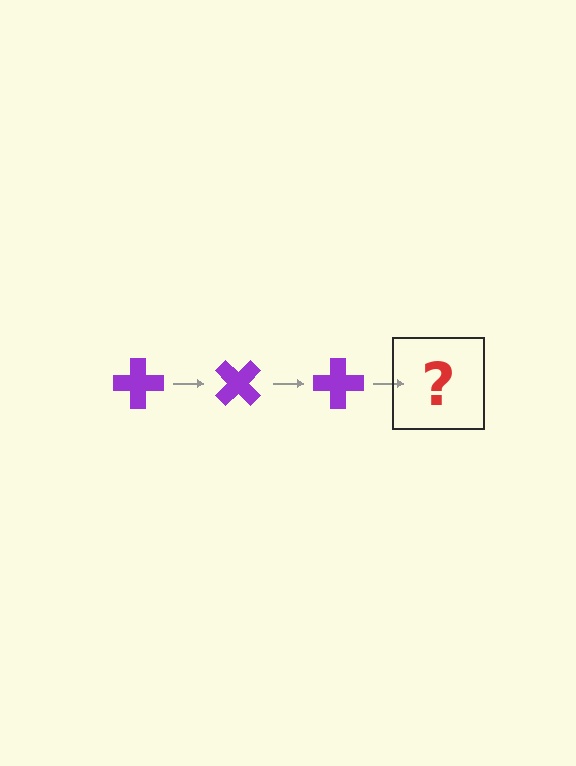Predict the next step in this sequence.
The next step is a purple cross rotated 135 degrees.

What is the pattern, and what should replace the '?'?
The pattern is that the cross rotates 45 degrees each step. The '?' should be a purple cross rotated 135 degrees.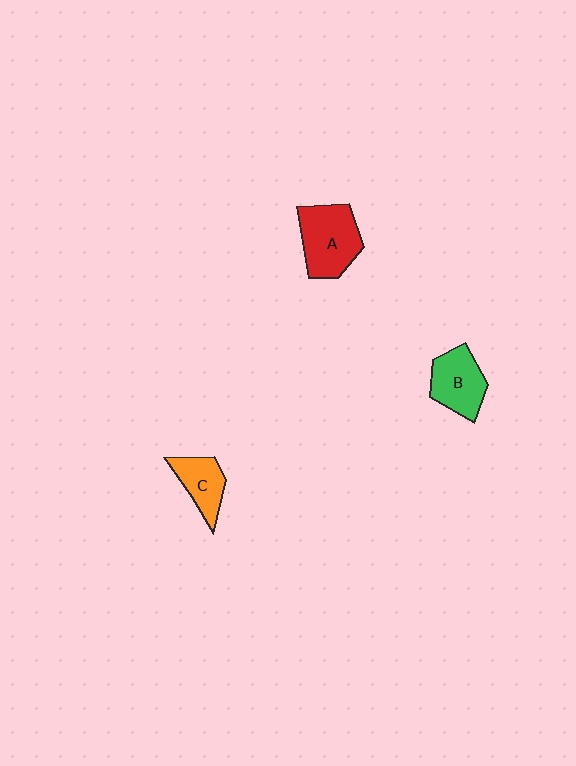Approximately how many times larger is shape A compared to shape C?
Approximately 1.6 times.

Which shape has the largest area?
Shape A (red).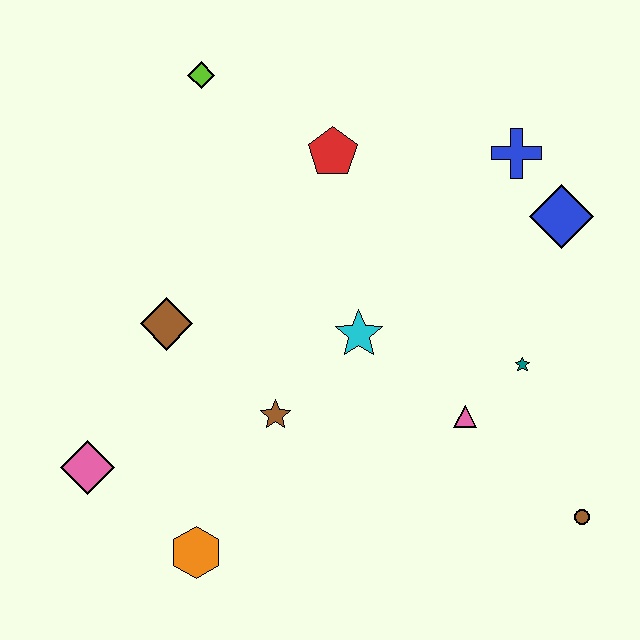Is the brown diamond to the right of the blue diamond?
No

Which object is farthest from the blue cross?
The pink diamond is farthest from the blue cross.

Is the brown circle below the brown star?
Yes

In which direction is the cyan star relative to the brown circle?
The cyan star is to the left of the brown circle.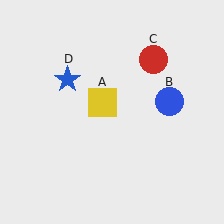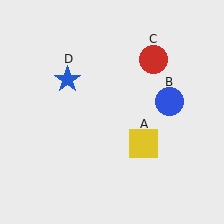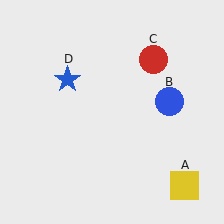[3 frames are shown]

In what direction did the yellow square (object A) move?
The yellow square (object A) moved down and to the right.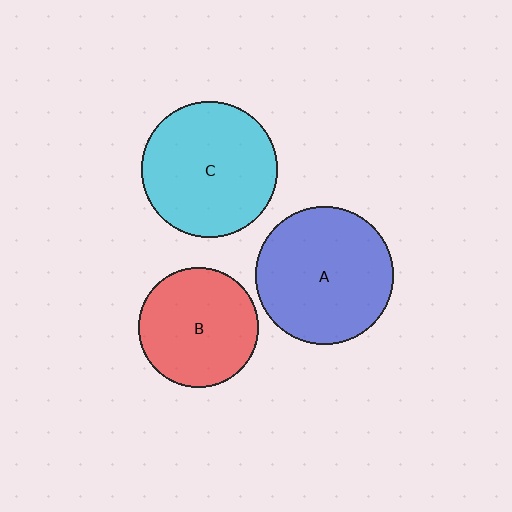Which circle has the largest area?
Circle A (blue).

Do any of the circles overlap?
No, none of the circles overlap.